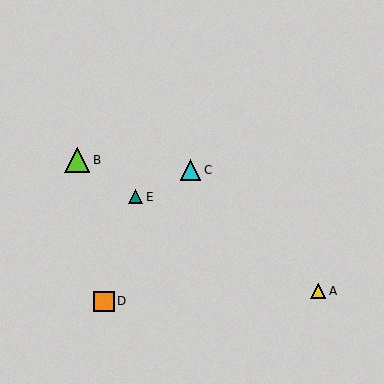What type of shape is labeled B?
Shape B is a lime triangle.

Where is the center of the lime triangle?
The center of the lime triangle is at (77, 160).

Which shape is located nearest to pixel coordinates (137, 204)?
The teal triangle (labeled E) at (136, 197) is nearest to that location.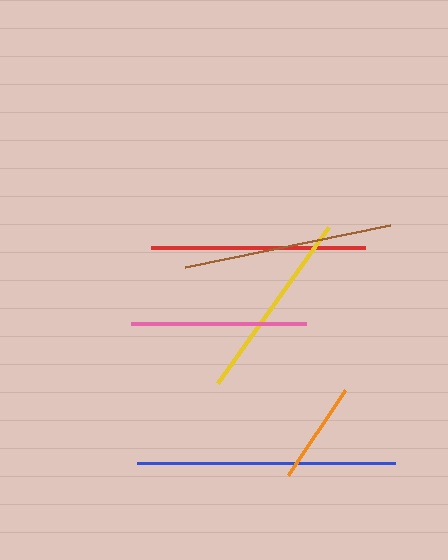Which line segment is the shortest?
The orange line is the shortest at approximately 102 pixels.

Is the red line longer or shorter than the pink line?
The red line is longer than the pink line.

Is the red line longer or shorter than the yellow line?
The red line is longer than the yellow line.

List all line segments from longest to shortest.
From longest to shortest: blue, red, brown, yellow, pink, orange.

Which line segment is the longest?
The blue line is the longest at approximately 258 pixels.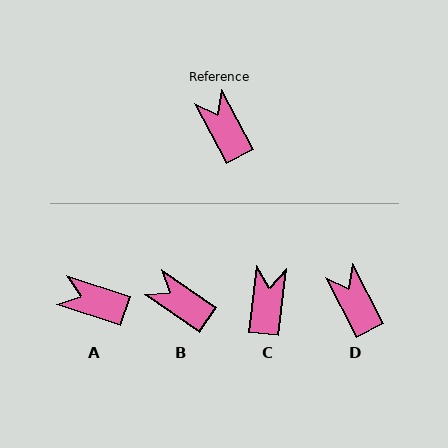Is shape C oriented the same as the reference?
No, it is off by about 34 degrees.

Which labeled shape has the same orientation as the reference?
D.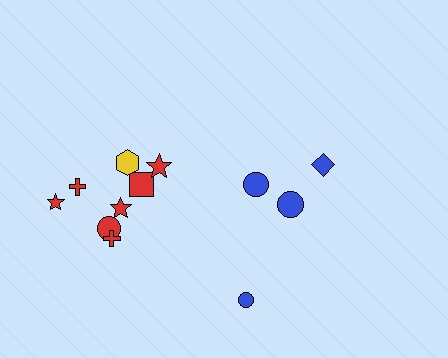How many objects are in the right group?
There are 4 objects.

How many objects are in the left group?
There are 8 objects.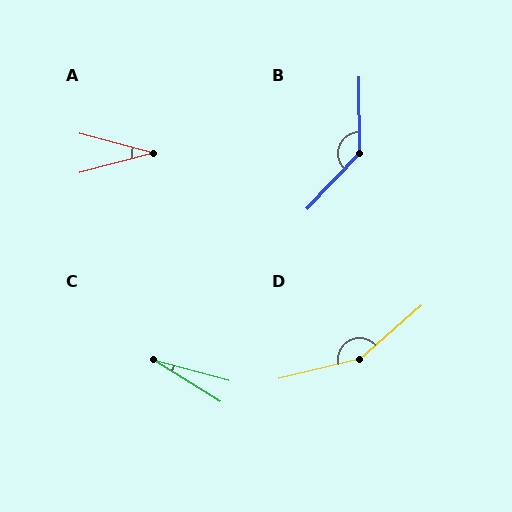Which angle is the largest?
D, at approximately 152 degrees.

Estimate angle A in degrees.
Approximately 30 degrees.